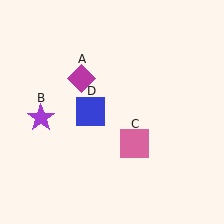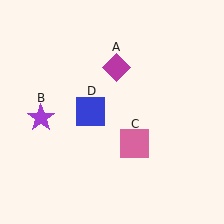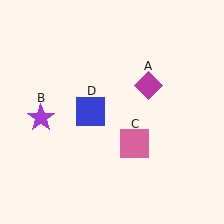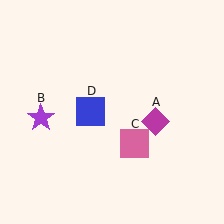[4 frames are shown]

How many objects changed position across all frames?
1 object changed position: magenta diamond (object A).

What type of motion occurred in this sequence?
The magenta diamond (object A) rotated clockwise around the center of the scene.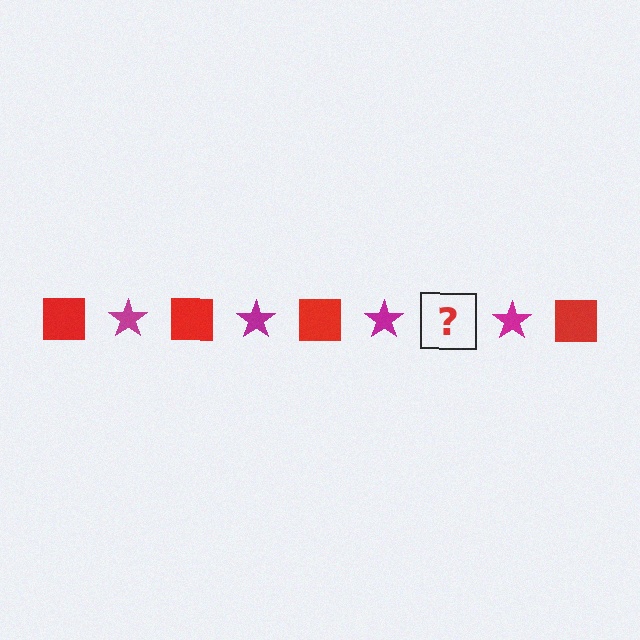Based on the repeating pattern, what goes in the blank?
The blank should be a red square.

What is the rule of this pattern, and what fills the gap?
The rule is that the pattern alternates between red square and magenta star. The gap should be filled with a red square.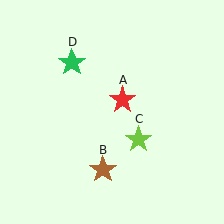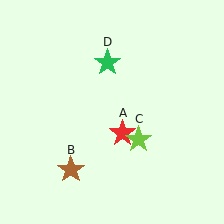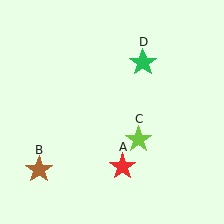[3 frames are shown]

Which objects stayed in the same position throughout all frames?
Lime star (object C) remained stationary.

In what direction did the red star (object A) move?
The red star (object A) moved down.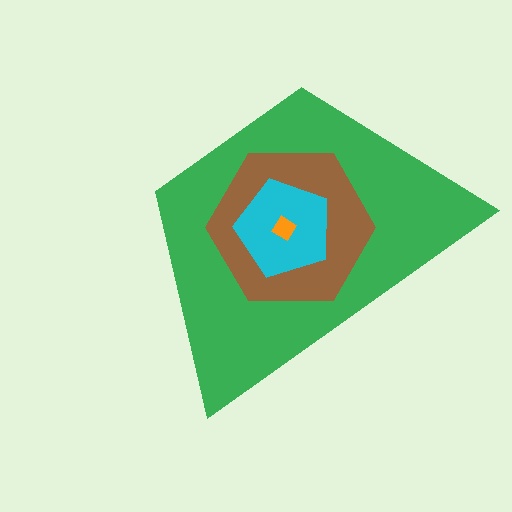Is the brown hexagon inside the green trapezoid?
Yes.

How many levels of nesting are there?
4.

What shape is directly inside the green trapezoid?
The brown hexagon.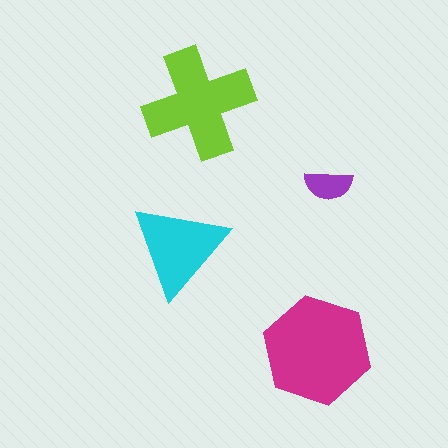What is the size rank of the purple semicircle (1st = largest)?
4th.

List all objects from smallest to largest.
The purple semicircle, the cyan triangle, the lime cross, the magenta hexagon.